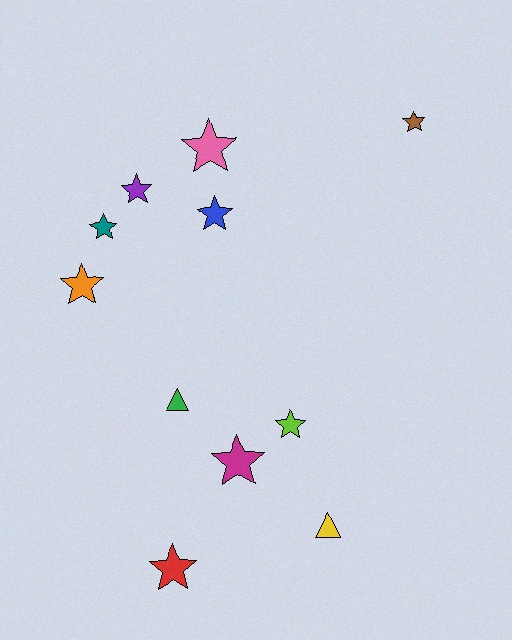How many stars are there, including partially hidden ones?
There are 9 stars.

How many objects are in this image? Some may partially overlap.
There are 11 objects.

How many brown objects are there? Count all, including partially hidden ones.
There is 1 brown object.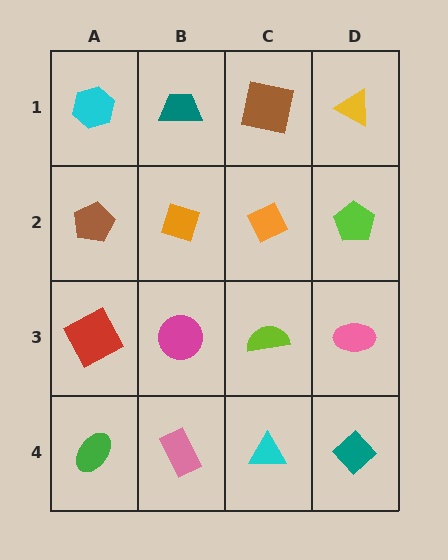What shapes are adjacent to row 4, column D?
A pink ellipse (row 3, column D), a cyan triangle (row 4, column C).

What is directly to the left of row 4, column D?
A cyan triangle.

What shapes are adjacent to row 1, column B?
An orange diamond (row 2, column B), a cyan hexagon (row 1, column A), a brown square (row 1, column C).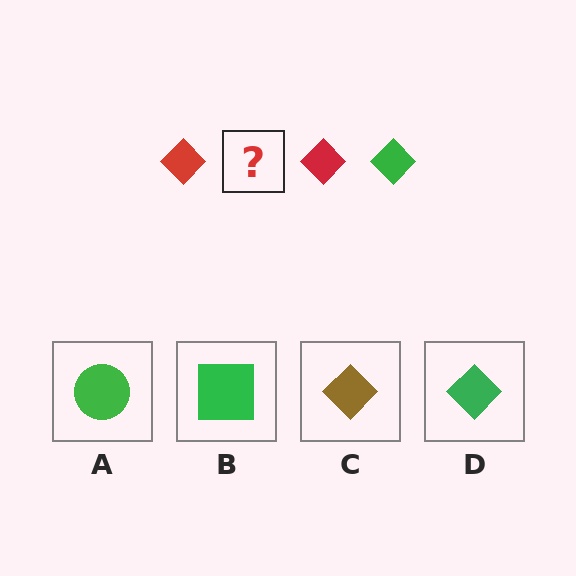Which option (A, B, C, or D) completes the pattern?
D.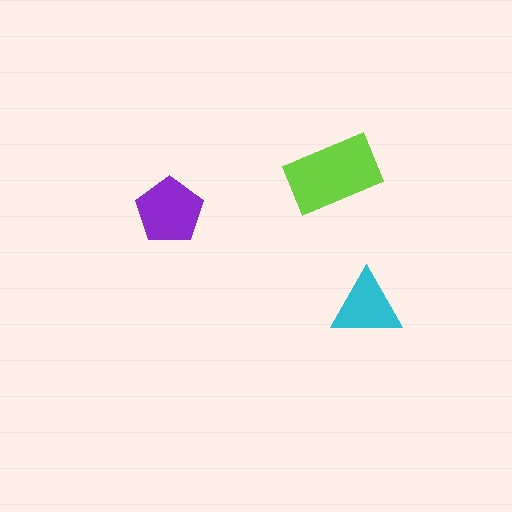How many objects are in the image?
There are 3 objects in the image.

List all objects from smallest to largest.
The cyan triangle, the purple pentagon, the lime rectangle.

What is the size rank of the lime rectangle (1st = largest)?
1st.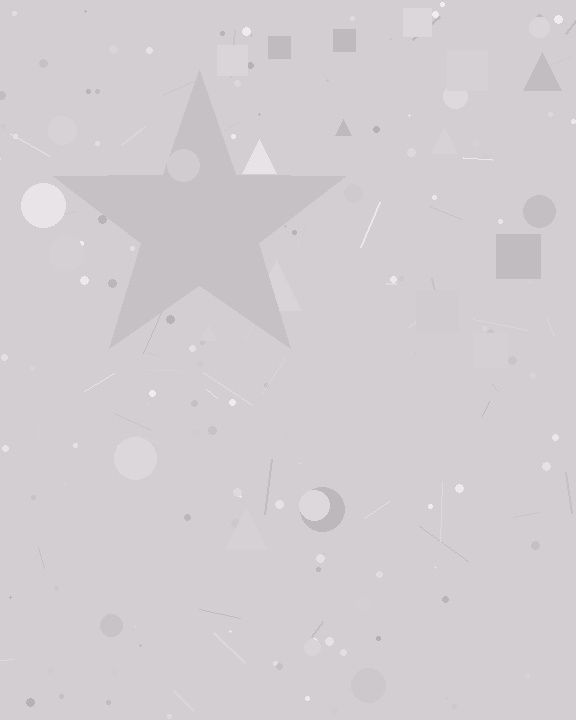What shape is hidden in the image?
A star is hidden in the image.